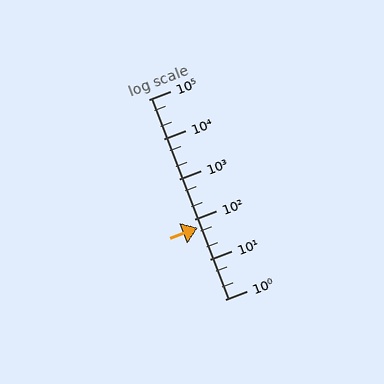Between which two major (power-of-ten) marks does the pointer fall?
The pointer is between 10 and 100.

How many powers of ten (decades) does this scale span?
The scale spans 5 decades, from 1 to 100000.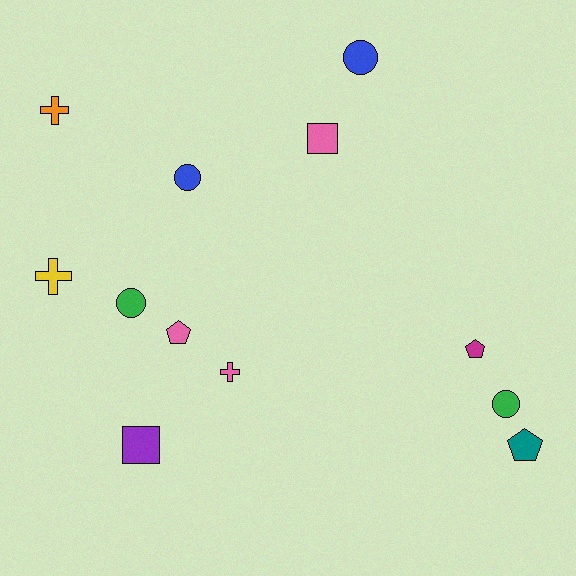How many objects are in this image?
There are 12 objects.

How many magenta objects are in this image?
There is 1 magenta object.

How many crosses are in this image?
There are 3 crosses.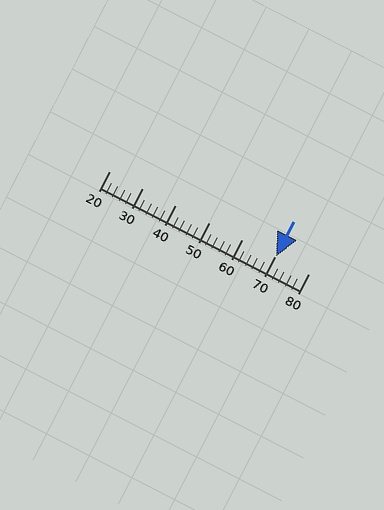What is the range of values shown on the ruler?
The ruler shows values from 20 to 80.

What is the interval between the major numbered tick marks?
The major tick marks are spaced 10 units apart.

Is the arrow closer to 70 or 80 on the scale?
The arrow is closer to 70.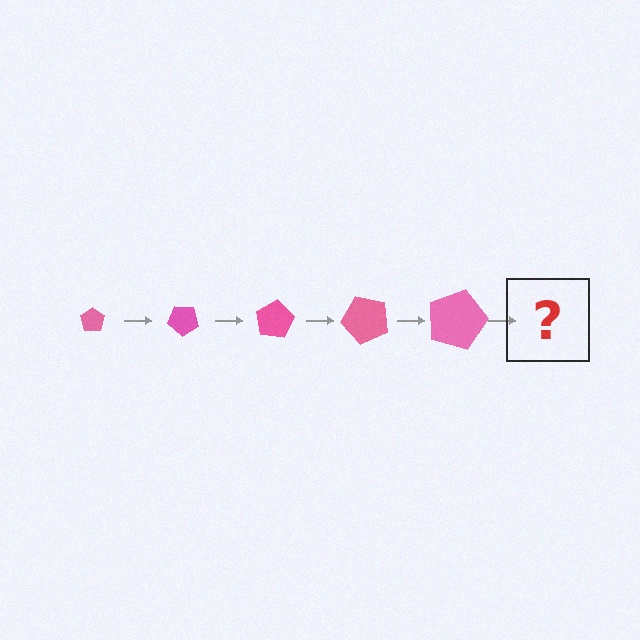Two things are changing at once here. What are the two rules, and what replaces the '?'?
The two rules are that the pentagon grows larger each step and it rotates 40 degrees each step. The '?' should be a pentagon, larger than the previous one and rotated 200 degrees from the start.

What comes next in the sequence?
The next element should be a pentagon, larger than the previous one and rotated 200 degrees from the start.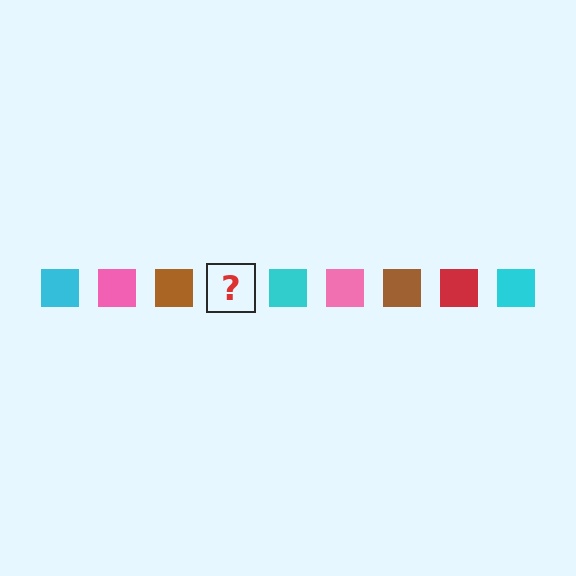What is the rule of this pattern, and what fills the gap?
The rule is that the pattern cycles through cyan, pink, brown, red squares. The gap should be filled with a red square.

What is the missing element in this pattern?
The missing element is a red square.